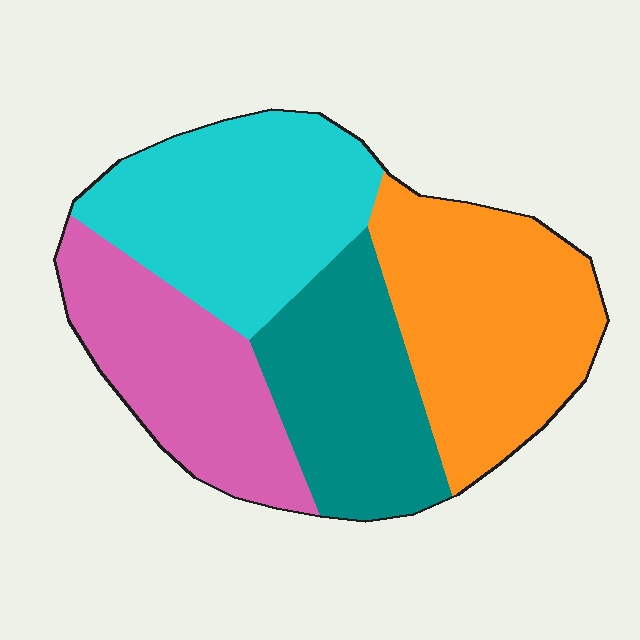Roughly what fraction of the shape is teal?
Teal covers 22% of the shape.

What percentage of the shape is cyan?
Cyan takes up about one quarter (1/4) of the shape.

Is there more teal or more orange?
Orange.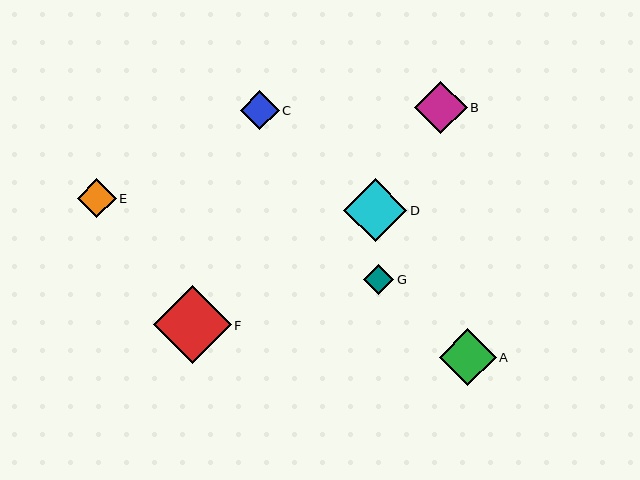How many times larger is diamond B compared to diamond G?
Diamond B is approximately 1.8 times the size of diamond G.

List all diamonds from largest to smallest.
From largest to smallest: F, D, A, B, C, E, G.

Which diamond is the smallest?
Diamond G is the smallest with a size of approximately 30 pixels.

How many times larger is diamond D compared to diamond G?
Diamond D is approximately 2.1 times the size of diamond G.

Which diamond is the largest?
Diamond F is the largest with a size of approximately 78 pixels.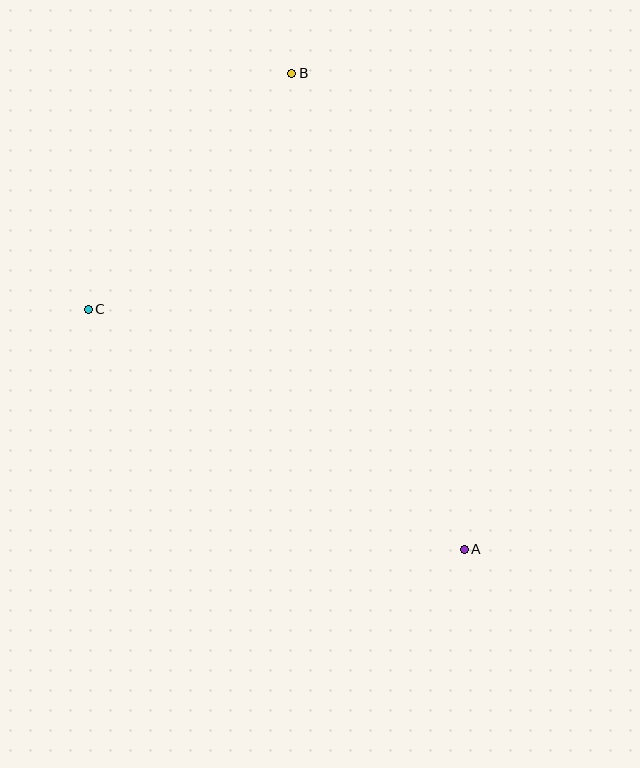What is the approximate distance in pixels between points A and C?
The distance between A and C is approximately 446 pixels.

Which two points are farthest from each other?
Points A and B are farthest from each other.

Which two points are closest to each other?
Points B and C are closest to each other.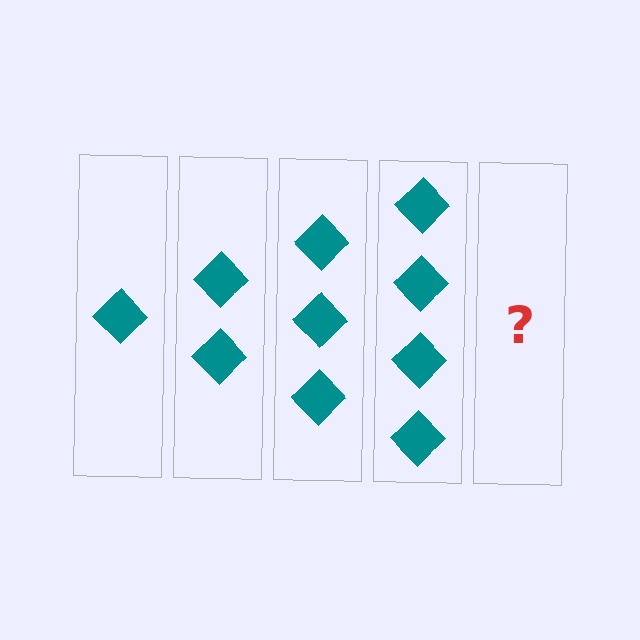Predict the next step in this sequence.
The next step is 5 diamonds.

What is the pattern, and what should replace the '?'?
The pattern is that each step adds one more diamond. The '?' should be 5 diamonds.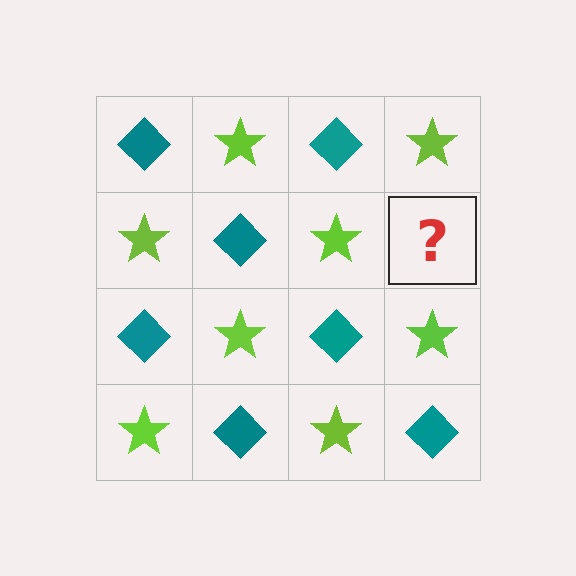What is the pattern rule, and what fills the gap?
The rule is that it alternates teal diamond and lime star in a checkerboard pattern. The gap should be filled with a teal diamond.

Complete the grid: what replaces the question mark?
The question mark should be replaced with a teal diamond.